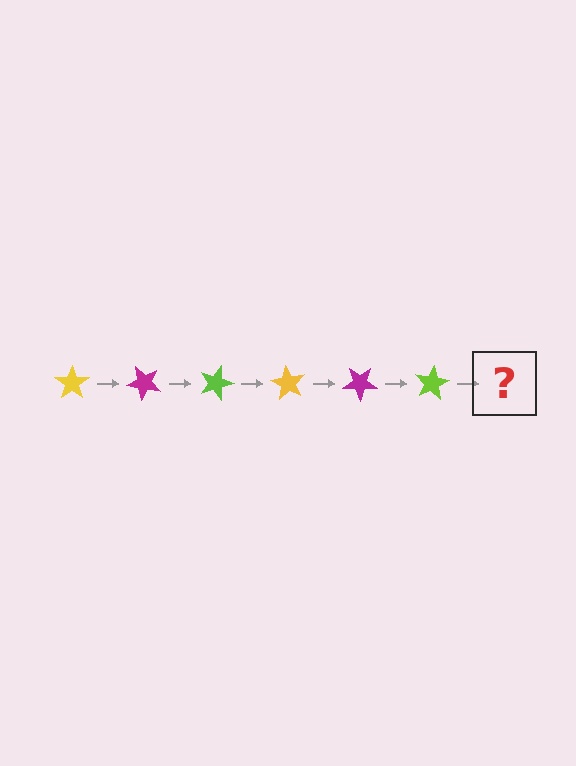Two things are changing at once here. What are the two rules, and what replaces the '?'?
The two rules are that it rotates 45 degrees each step and the color cycles through yellow, magenta, and lime. The '?' should be a yellow star, rotated 270 degrees from the start.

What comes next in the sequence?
The next element should be a yellow star, rotated 270 degrees from the start.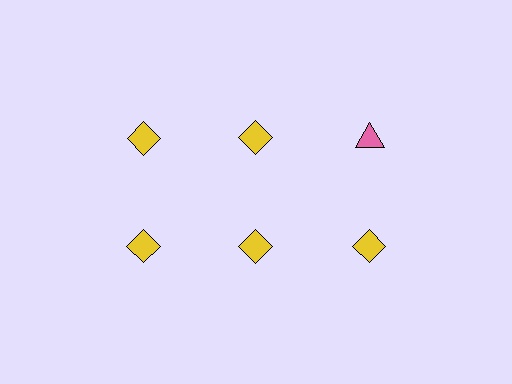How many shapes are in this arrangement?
There are 6 shapes arranged in a grid pattern.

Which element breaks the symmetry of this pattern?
The pink triangle in the top row, center column breaks the symmetry. All other shapes are yellow diamonds.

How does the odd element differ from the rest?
It differs in both color (pink instead of yellow) and shape (triangle instead of diamond).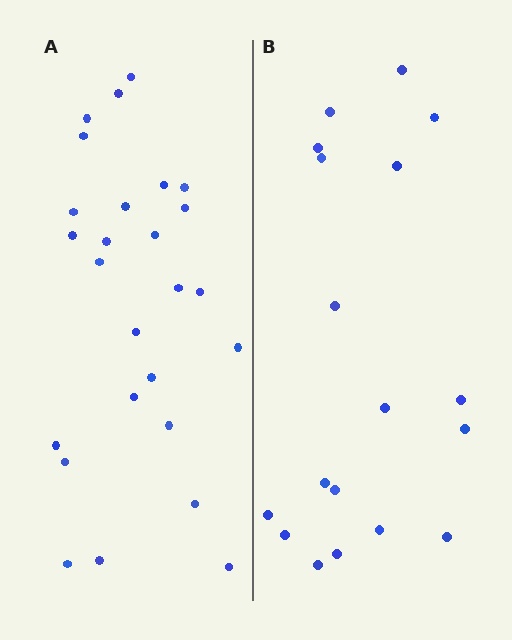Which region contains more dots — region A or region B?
Region A (the left region) has more dots.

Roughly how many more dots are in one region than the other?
Region A has roughly 8 or so more dots than region B.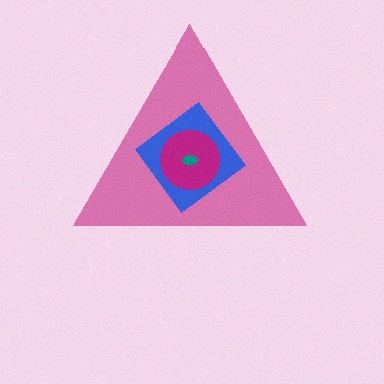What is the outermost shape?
The pink triangle.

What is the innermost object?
The teal ellipse.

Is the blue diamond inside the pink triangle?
Yes.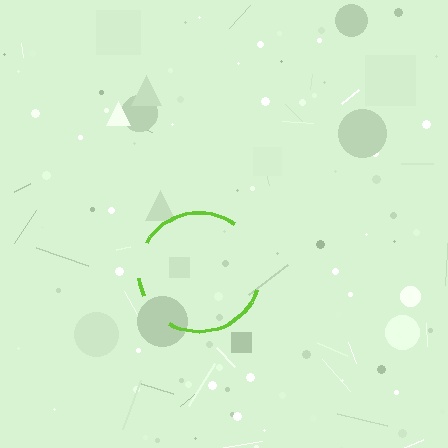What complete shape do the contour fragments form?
The contour fragments form a circle.